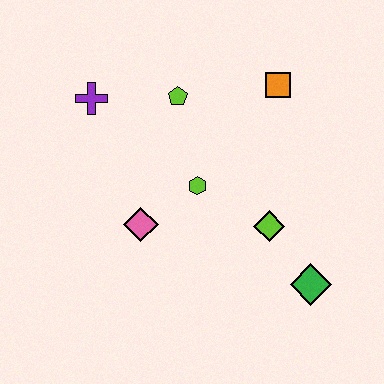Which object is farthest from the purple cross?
The green diamond is farthest from the purple cross.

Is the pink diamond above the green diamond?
Yes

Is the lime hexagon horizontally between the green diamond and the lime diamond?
No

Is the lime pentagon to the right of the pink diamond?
Yes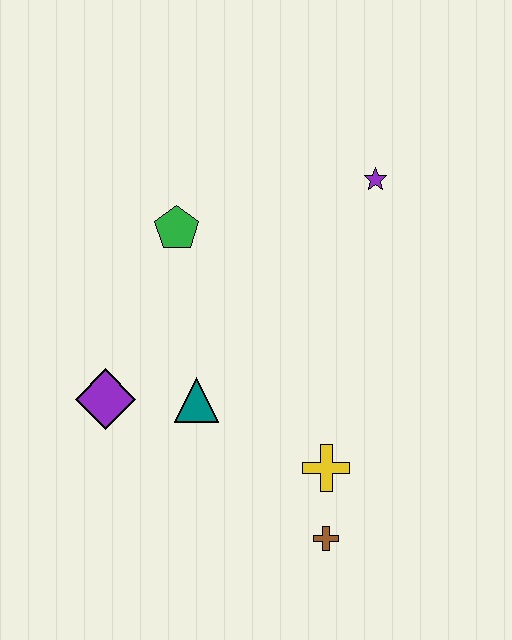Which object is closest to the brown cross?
The yellow cross is closest to the brown cross.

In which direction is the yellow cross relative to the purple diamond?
The yellow cross is to the right of the purple diamond.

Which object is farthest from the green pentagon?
The brown cross is farthest from the green pentagon.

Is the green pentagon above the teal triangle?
Yes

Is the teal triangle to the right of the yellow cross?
No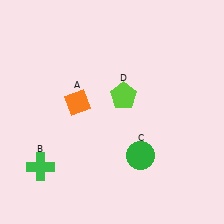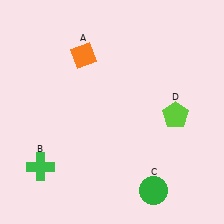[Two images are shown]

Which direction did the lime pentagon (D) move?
The lime pentagon (D) moved right.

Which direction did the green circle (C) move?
The green circle (C) moved down.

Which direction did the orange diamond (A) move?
The orange diamond (A) moved up.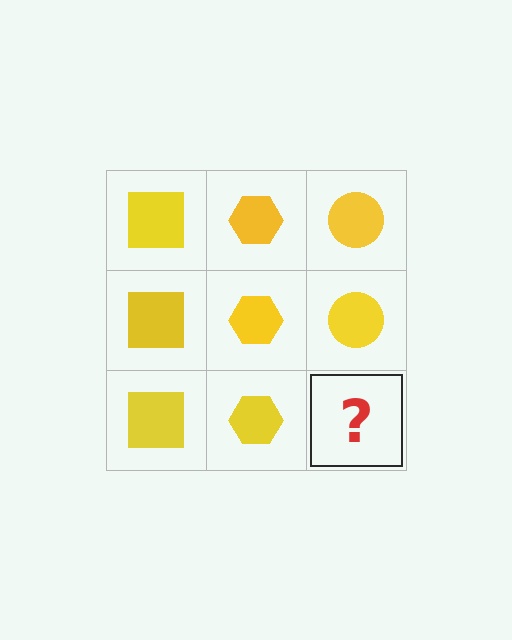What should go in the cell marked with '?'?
The missing cell should contain a yellow circle.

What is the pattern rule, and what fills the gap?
The rule is that each column has a consistent shape. The gap should be filled with a yellow circle.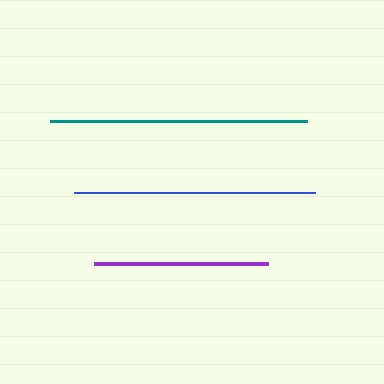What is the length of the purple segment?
The purple segment is approximately 173 pixels long.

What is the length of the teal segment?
The teal segment is approximately 257 pixels long.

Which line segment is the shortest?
The purple line is the shortest at approximately 173 pixels.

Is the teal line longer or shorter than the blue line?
The teal line is longer than the blue line.